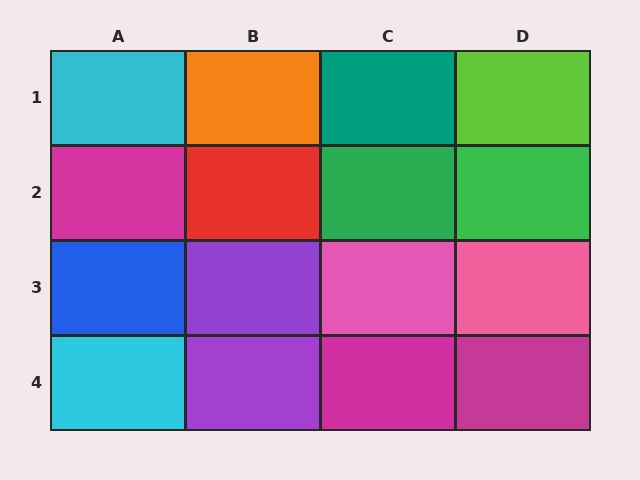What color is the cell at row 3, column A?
Blue.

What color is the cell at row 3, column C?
Pink.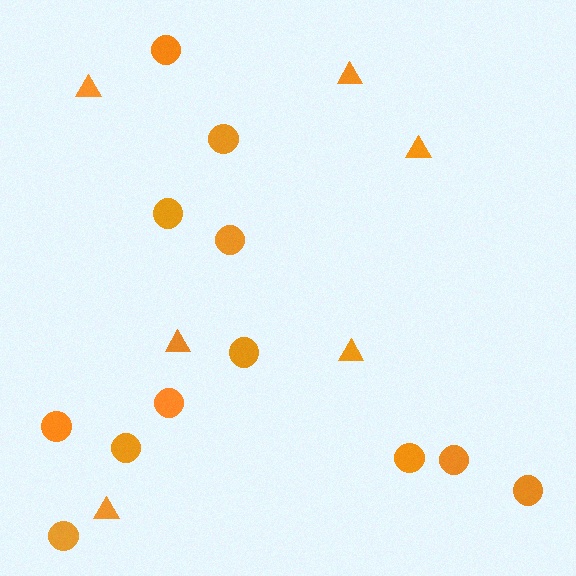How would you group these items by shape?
There are 2 groups: one group of circles (12) and one group of triangles (6).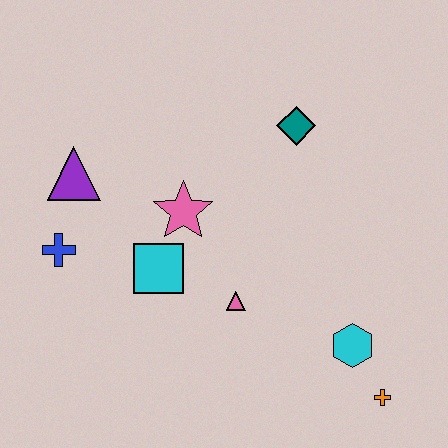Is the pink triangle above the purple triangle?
No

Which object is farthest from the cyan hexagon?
The purple triangle is farthest from the cyan hexagon.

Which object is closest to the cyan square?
The pink star is closest to the cyan square.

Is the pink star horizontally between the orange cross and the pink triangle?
No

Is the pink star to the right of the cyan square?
Yes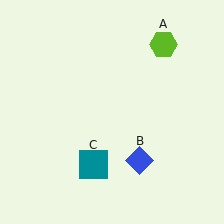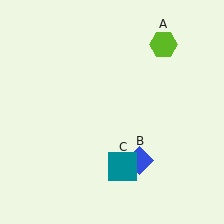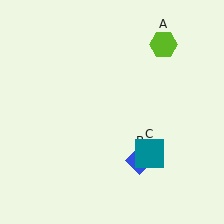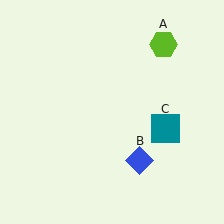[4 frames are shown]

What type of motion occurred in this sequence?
The teal square (object C) rotated counterclockwise around the center of the scene.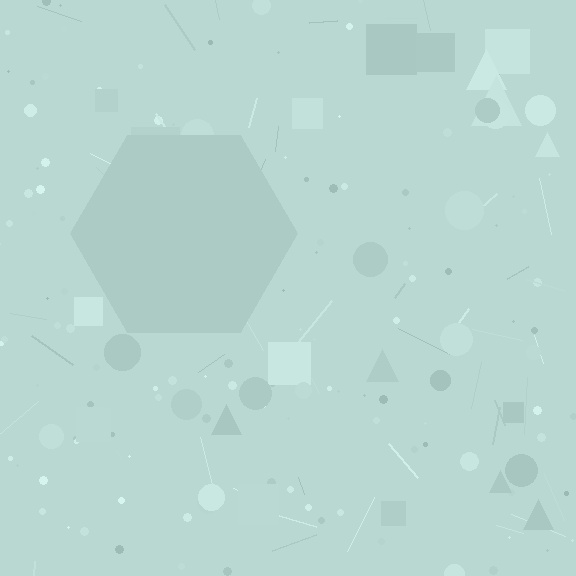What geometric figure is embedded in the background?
A hexagon is embedded in the background.